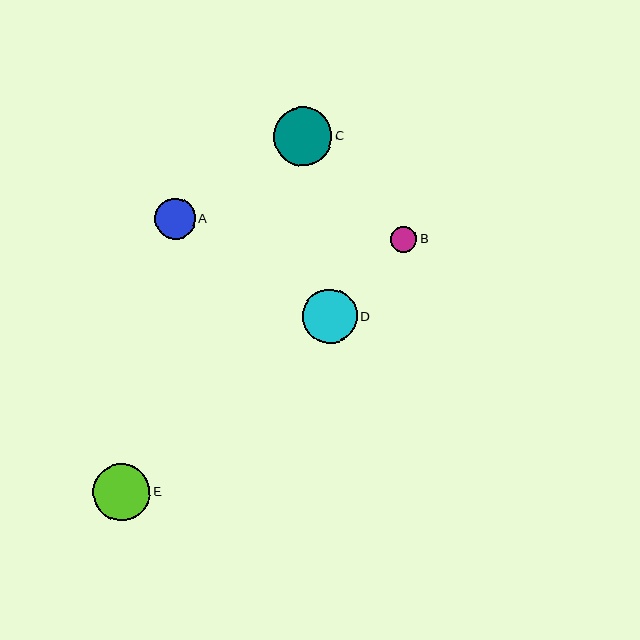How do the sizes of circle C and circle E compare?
Circle C and circle E are approximately the same size.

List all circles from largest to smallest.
From largest to smallest: C, E, D, A, B.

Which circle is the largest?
Circle C is the largest with a size of approximately 58 pixels.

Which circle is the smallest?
Circle B is the smallest with a size of approximately 26 pixels.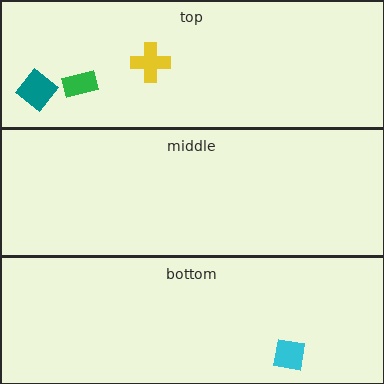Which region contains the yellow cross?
The top region.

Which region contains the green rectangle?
The top region.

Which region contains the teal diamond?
The top region.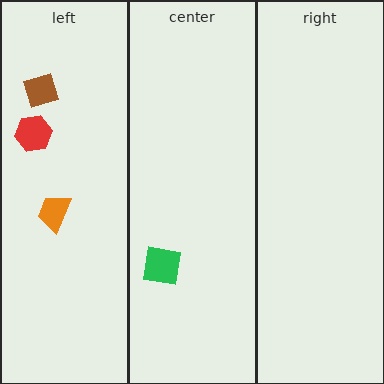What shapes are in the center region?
The green square.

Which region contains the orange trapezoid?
The left region.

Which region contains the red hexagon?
The left region.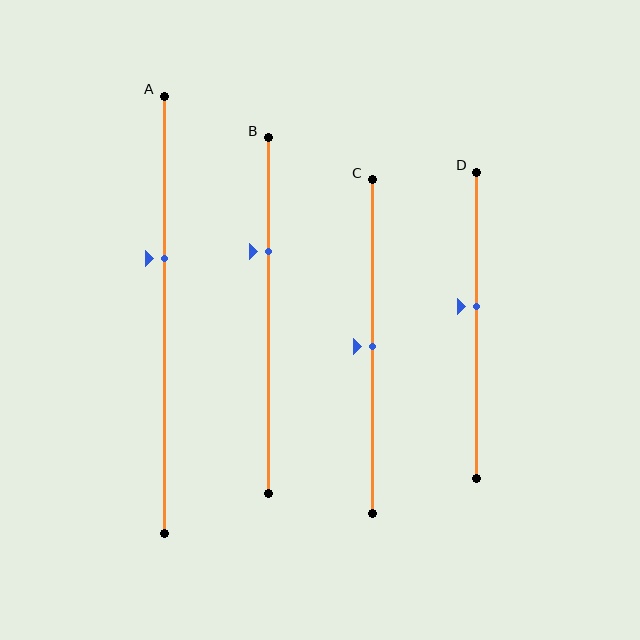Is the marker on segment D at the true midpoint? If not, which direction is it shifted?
No, the marker on segment D is shifted upward by about 6% of the segment length.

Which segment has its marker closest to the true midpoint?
Segment C has its marker closest to the true midpoint.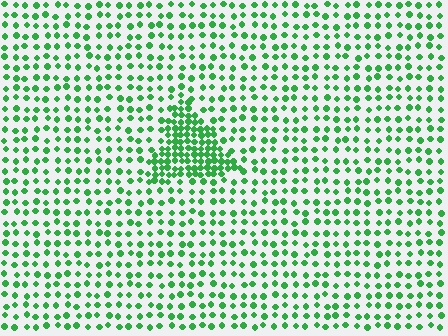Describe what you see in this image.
The image contains small green elements arranged at two different densities. A triangle-shaped region is visible where the elements are more densely packed than the surrounding area.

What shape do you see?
I see a triangle.